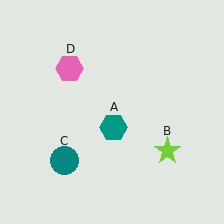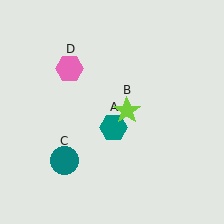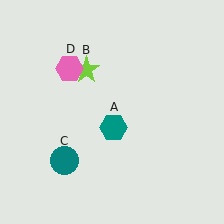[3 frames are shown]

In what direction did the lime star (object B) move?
The lime star (object B) moved up and to the left.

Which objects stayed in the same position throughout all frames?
Teal hexagon (object A) and teal circle (object C) and pink hexagon (object D) remained stationary.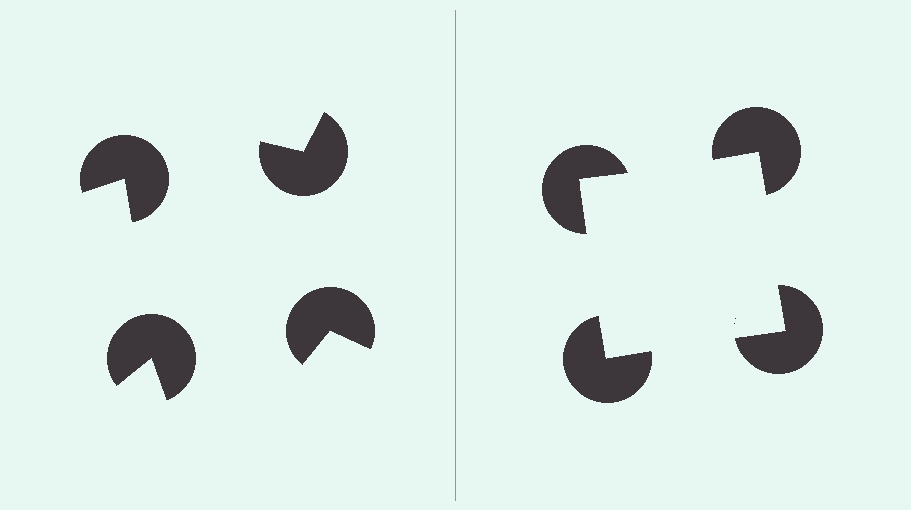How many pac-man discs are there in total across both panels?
8 — 4 on each side.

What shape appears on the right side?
An illusory square.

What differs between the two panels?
The pac-man discs are positioned identically on both sides; only the wedge orientations differ. On the right they align to a square; on the left they are misaligned.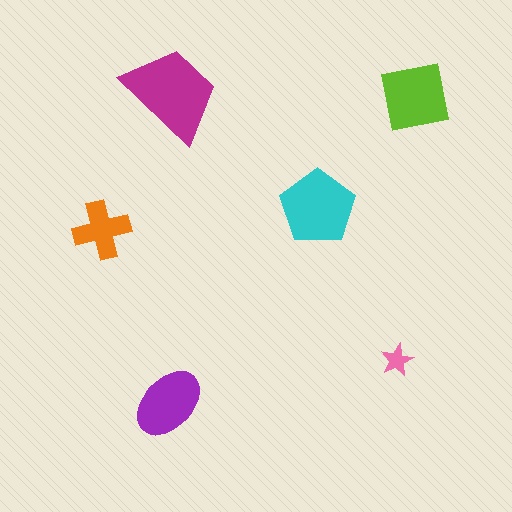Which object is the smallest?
The pink star.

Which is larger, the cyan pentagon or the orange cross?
The cyan pentagon.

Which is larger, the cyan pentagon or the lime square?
The cyan pentagon.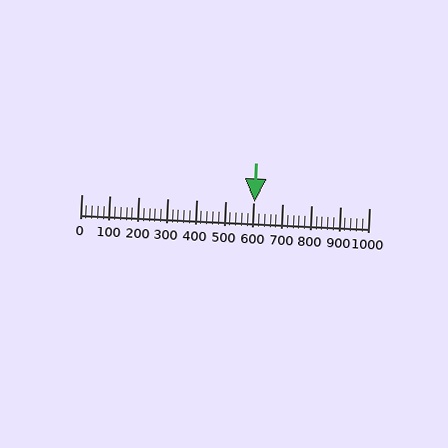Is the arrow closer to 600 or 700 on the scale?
The arrow is closer to 600.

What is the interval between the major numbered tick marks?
The major tick marks are spaced 100 units apart.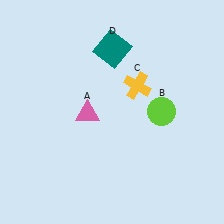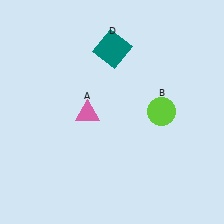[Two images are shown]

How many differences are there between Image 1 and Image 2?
There is 1 difference between the two images.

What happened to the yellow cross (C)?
The yellow cross (C) was removed in Image 2. It was in the top-right area of Image 1.